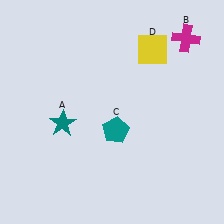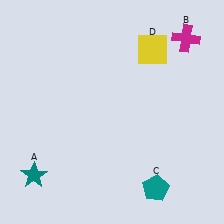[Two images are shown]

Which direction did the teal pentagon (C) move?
The teal pentagon (C) moved down.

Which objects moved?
The objects that moved are: the teal star (A), the teal pentagon (C).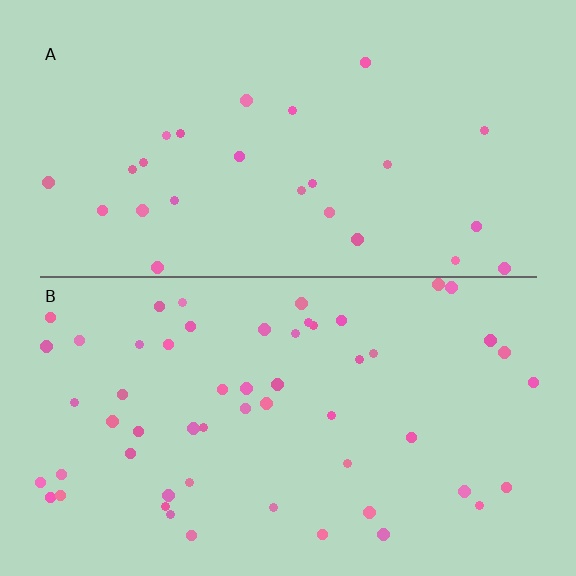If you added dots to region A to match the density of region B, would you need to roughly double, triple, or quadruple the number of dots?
Approximately double.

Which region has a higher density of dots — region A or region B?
B (the bottom).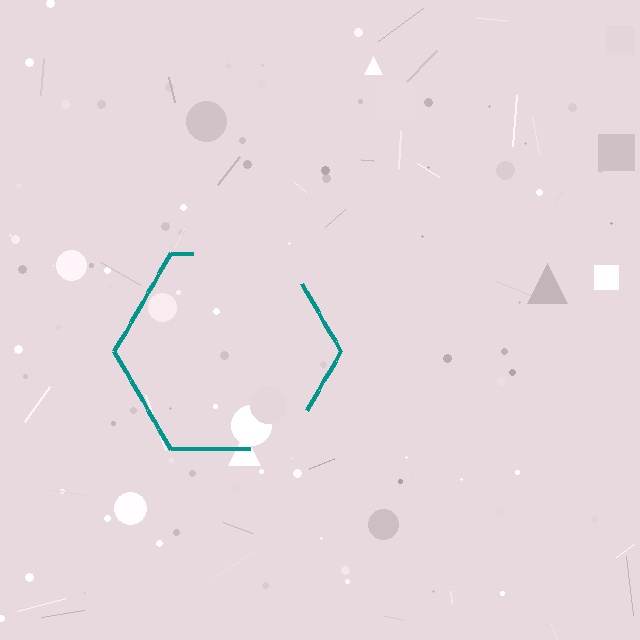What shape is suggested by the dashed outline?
The dashed outline suggests a hexagon.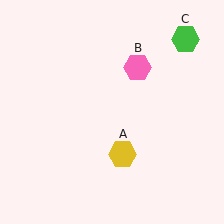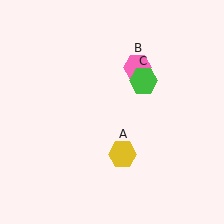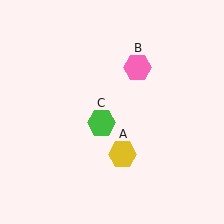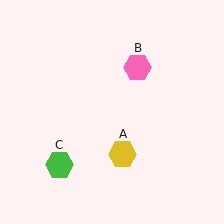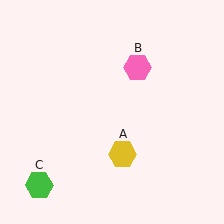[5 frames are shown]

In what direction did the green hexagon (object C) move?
The green hexagon (object C) moved down and to the left.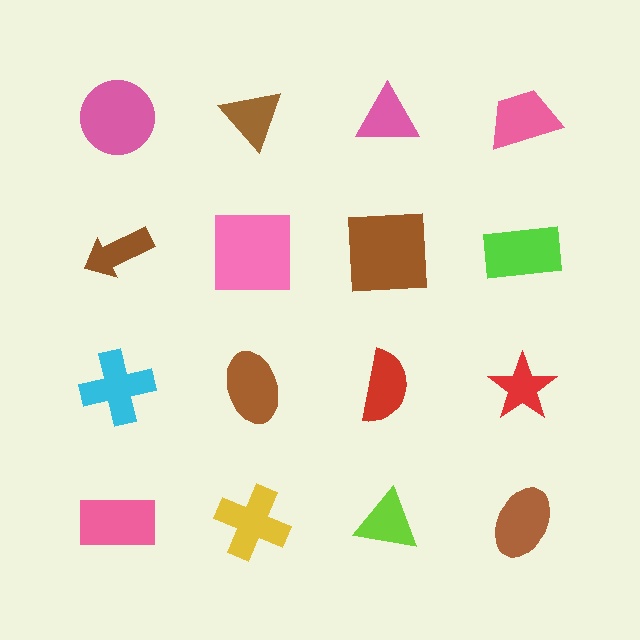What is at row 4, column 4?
A brown ellipse.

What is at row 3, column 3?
A red semicircle.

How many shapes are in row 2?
4 shapes.